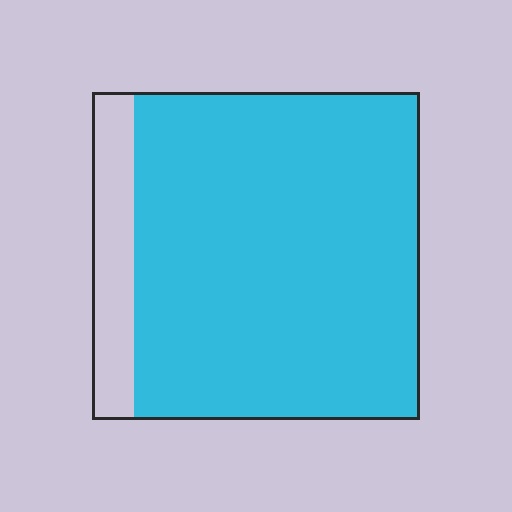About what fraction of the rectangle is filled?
About seven eighths (7/8).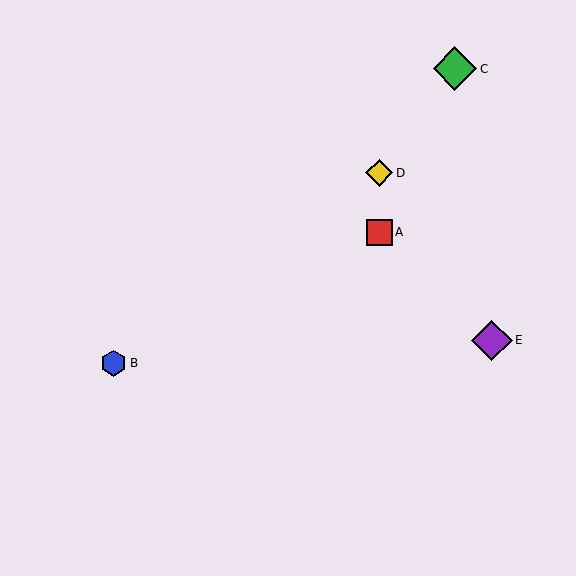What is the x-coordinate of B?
Object B is at x≈114.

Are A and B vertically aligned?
No, A is at x≈379 and B is at x≈114.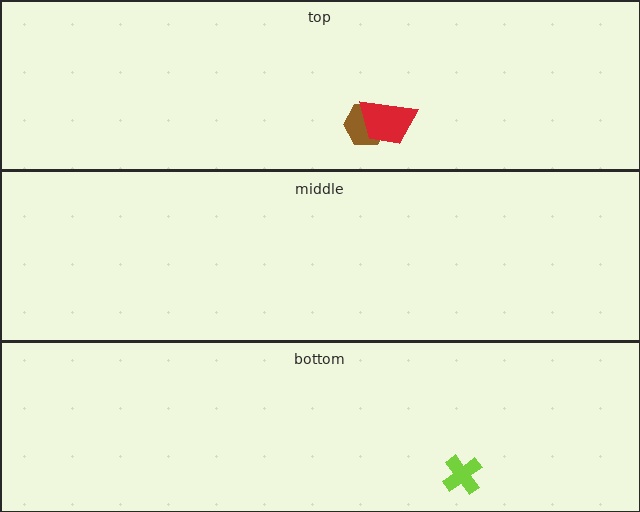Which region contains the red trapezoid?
The top region.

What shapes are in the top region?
The brown hexagon, the red trapezoid.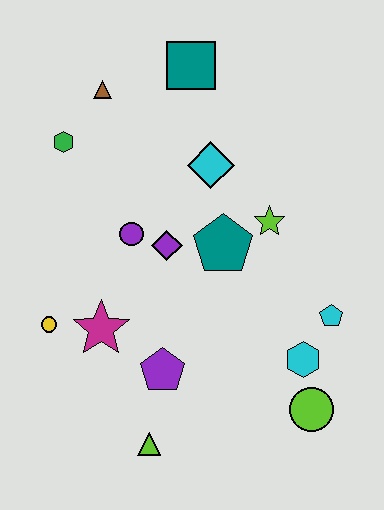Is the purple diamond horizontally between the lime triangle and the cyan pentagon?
Yes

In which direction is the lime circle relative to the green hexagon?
The lime circle is below the green hexagon.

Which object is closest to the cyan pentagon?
The cyan hexagon is closest to the cyan pentagon.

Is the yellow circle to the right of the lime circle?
No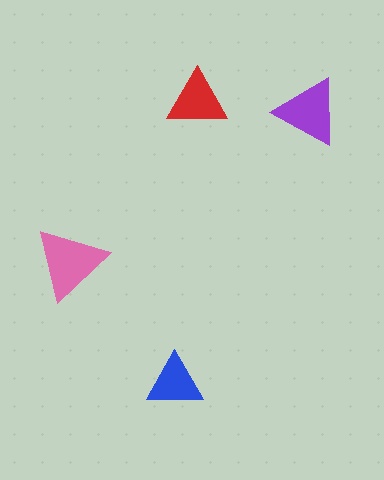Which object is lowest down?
The blue triangle is bottommost.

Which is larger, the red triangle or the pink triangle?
The pink one.